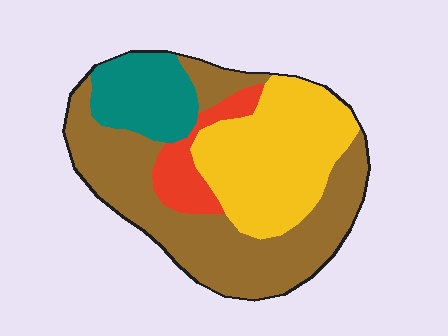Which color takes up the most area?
Brown, at roughly 45%.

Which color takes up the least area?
Red, at roughly 10%.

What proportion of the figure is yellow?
Yellow covers 32% of the figure.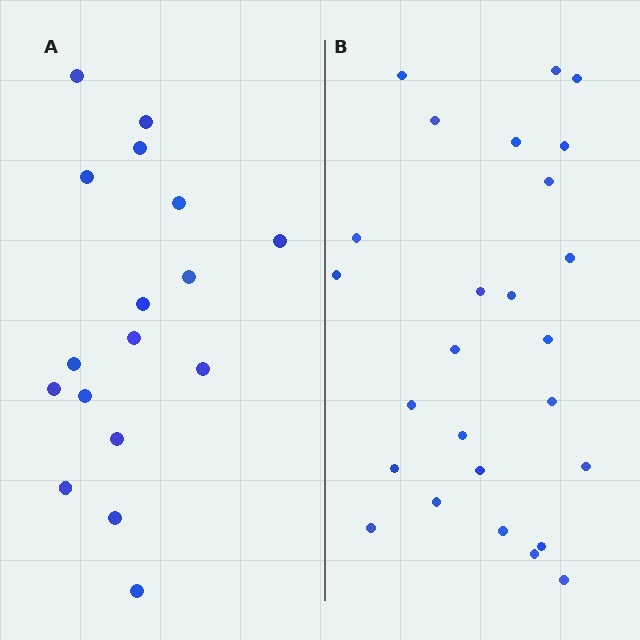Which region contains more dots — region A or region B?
Region B (the right region) has more dots.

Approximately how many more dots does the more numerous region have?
Region B has roughly 8 or so more dots than region A.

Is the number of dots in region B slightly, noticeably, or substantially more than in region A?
Region B has substantially more. The ratio is roughly 1.5 to 1.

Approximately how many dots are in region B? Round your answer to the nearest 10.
About 30 dots. (The exact count is 26, which rounds to 30.)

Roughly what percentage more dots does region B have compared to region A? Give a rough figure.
About 55% more.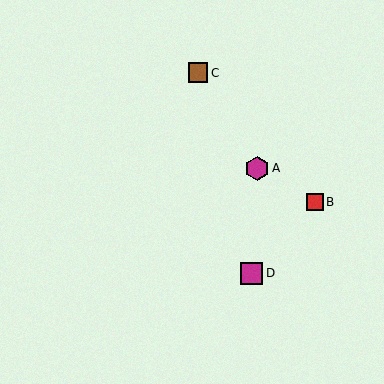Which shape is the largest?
The magenta hexagon (labeled A) is the largest.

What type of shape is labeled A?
Shape A is a magenta hexagon.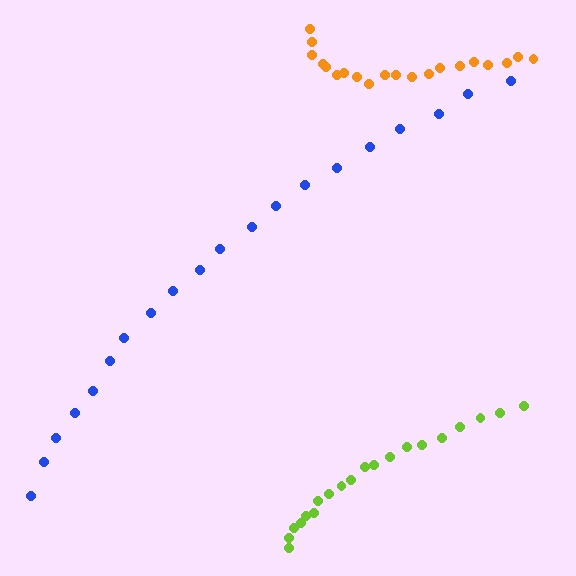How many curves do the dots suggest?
There are 3 distinct paths.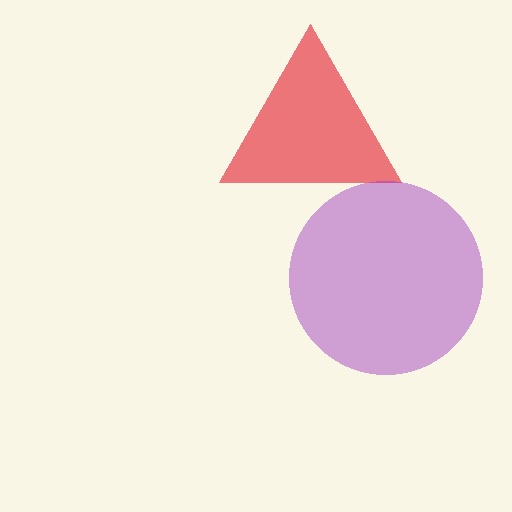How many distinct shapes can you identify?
There are 2 distinct shapes: a red triangle, a purple circle.